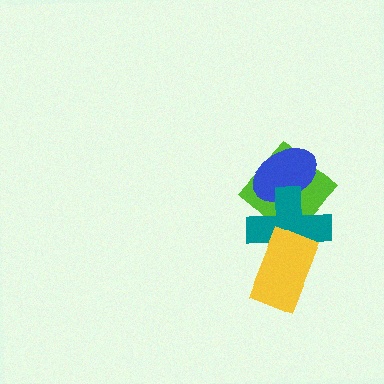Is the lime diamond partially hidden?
Yes, it is partially covered by another shape.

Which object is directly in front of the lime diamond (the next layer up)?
The blue ellipse is directly in front of the lime diamond.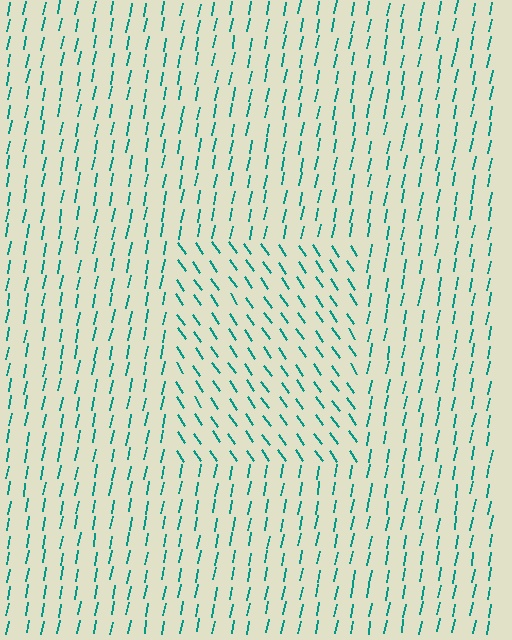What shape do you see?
I see a rectangle.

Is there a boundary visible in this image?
Yes, there is a texture boundary formed by a change in line orientation.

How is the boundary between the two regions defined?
The boundary is defined purely by a change in line orientation (approximately 45 degrees difference). All lines are the same color and thickness.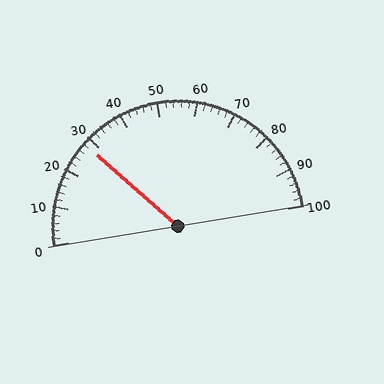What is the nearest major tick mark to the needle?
The nearest major tick mark is 30.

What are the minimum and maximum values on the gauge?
The gauge ranges from 0 to 100.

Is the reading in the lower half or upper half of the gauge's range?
The reading is in the lower half of the range (0 to 100).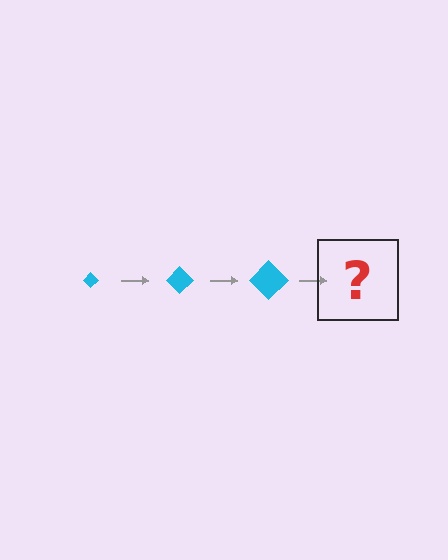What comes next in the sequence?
The next element should be a cyan diamond, larger than the previous one.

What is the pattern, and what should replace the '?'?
The pattern is that the diamond gets progressively larger each step. The '?' should be a cyan diamond, larger than the previous one.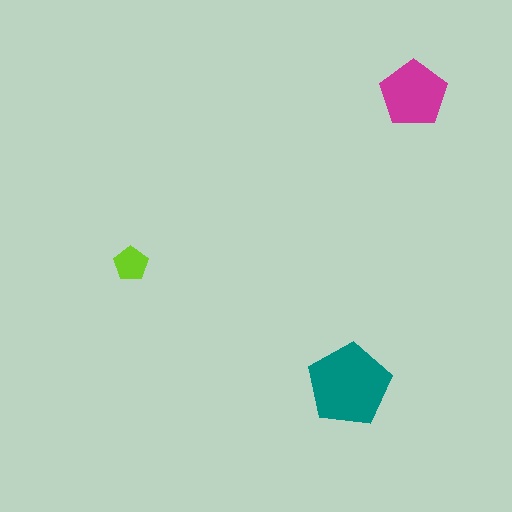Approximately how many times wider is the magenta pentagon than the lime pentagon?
About 2 times wider.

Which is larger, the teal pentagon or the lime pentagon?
The teal one.